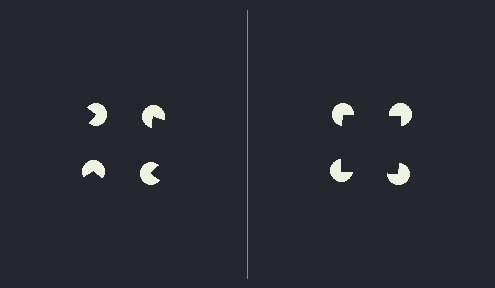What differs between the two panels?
The pac-man discs are positioned identically on both sides; only the wedge orientations differ. On the right they align to a square; on the left they are misaligned.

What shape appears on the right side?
An illusory square.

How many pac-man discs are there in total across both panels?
8 — 4 on each side.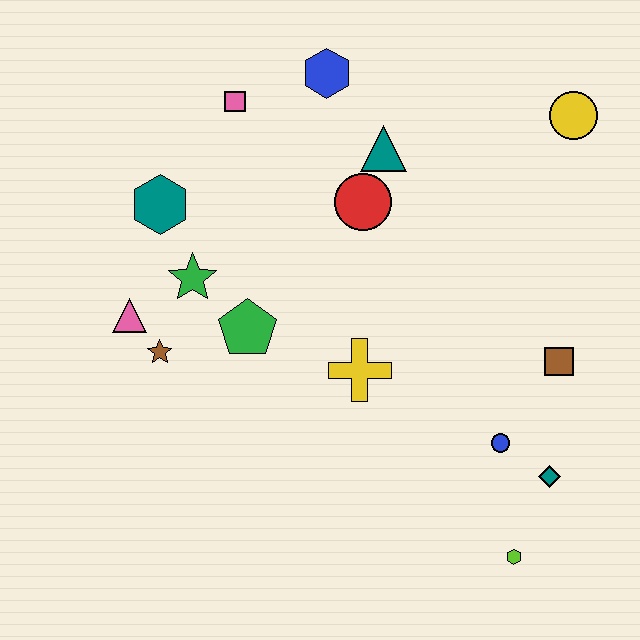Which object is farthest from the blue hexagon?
The lime hexagon is farthest from the blue hexagon.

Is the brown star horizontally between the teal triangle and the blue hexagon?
No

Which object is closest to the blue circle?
The teal diamond is closest to the blue circle.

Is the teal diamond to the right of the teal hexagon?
Yes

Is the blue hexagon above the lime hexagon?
Yes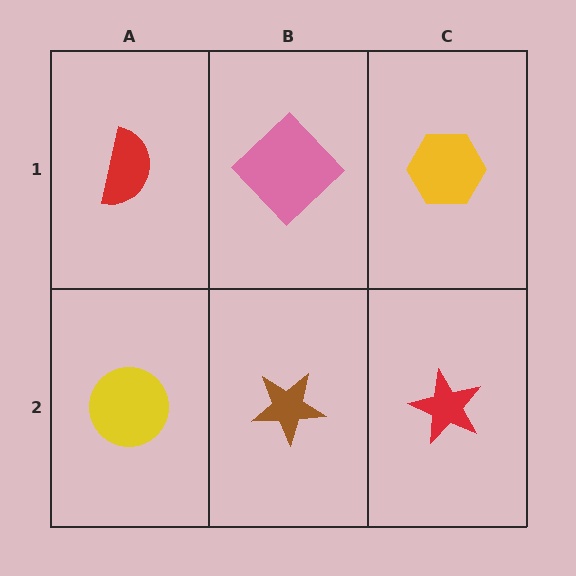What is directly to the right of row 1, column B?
A yellow hexagon.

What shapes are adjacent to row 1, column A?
A yellow circle (row 2, column A), a pink diamond (row 1, column B).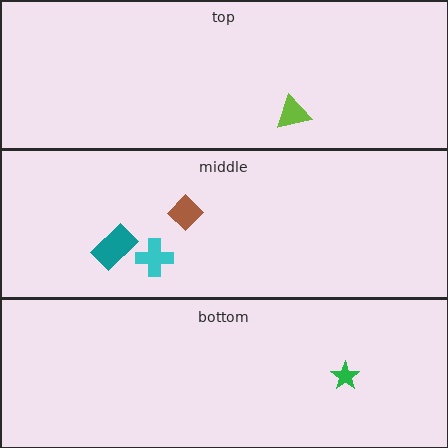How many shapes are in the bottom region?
1.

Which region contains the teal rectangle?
The middle region.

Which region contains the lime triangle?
The top region.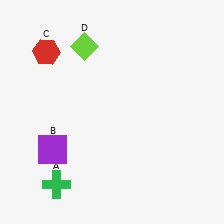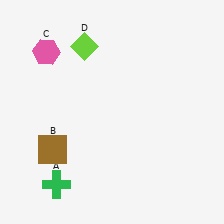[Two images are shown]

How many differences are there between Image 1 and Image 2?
There are 2 differences between the two images.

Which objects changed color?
B changed from purple to brown. C changed from red to pink.